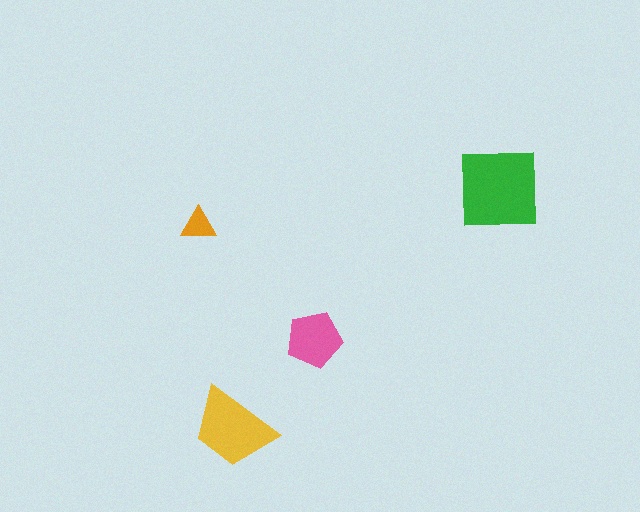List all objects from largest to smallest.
The green square, the yellow trapezoid, the pink pentagon, the orange triangle.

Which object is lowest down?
The yellow trapezoid is bottommost.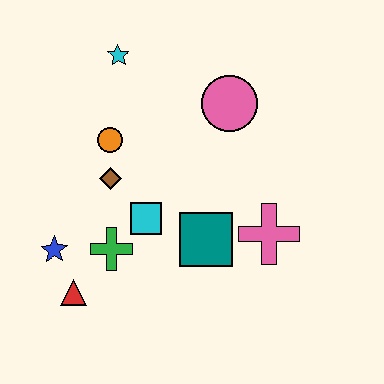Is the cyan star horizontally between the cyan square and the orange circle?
Yes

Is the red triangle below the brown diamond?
Yes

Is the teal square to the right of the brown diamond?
Yes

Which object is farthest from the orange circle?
The pink cross is farthest from the orange circle.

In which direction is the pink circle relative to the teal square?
The pink circle is above the teal square.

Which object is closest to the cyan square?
The green cross is closest to the cyan square.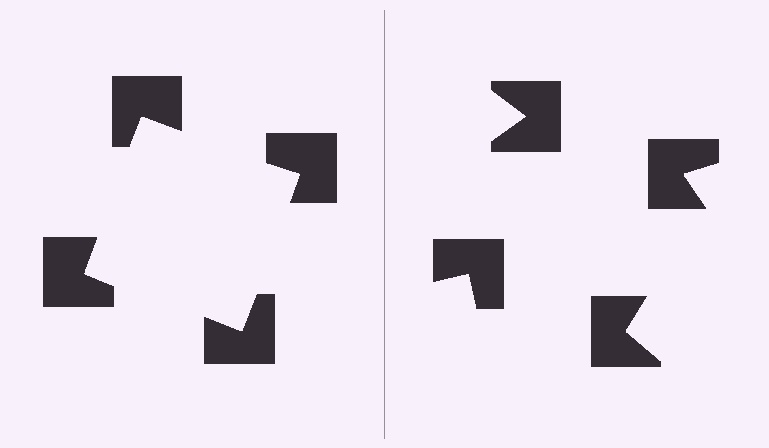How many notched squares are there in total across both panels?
8 — 4 on each side.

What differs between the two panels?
The notched squares are positioned identically on both sides; only the wedge orientations differ. On the left they align to a square; on the right they are misaligned.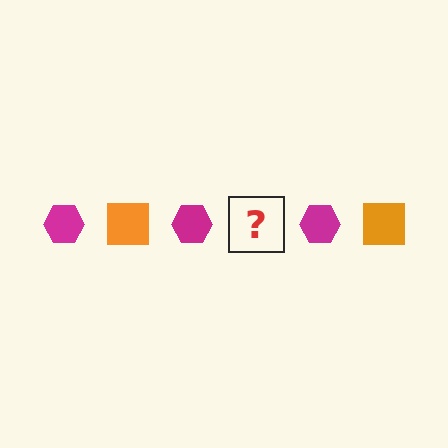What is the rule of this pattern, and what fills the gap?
The rule is that the pattern alternates between magenta hexagon and orange square. The gap should be filled with an orange square.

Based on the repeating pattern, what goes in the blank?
The blank should be an orange square.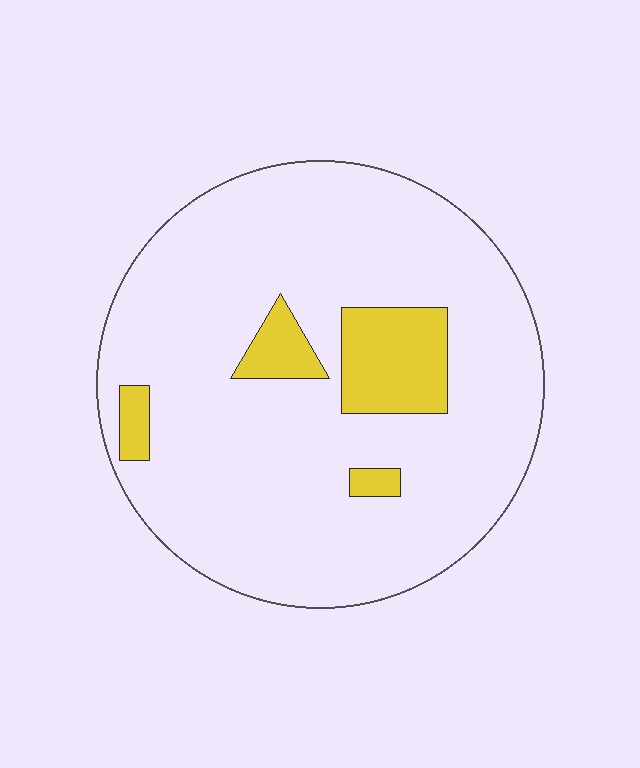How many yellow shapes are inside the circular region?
4.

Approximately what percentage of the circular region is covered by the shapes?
Approximately 10%.